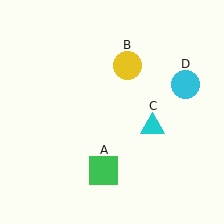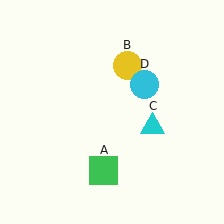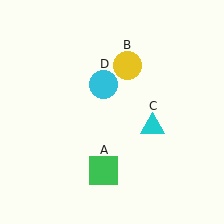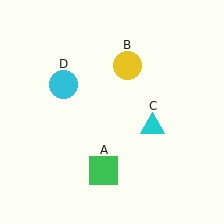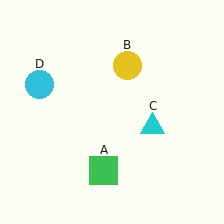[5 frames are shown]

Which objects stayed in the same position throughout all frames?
Green square (object A) and yellow circle (object B) and cyan triangle (object C) remained stationary.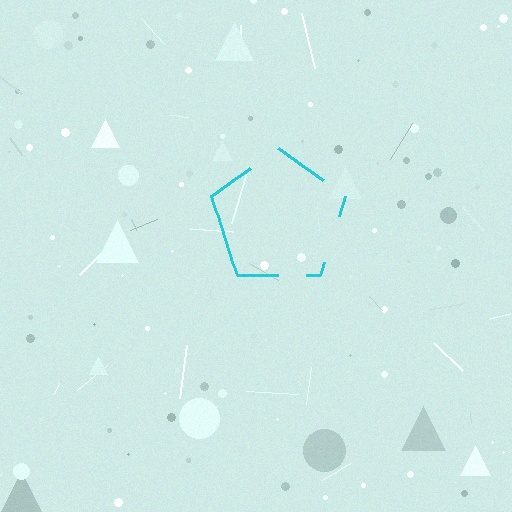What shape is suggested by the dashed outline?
The dashed outline suggests a pentagon.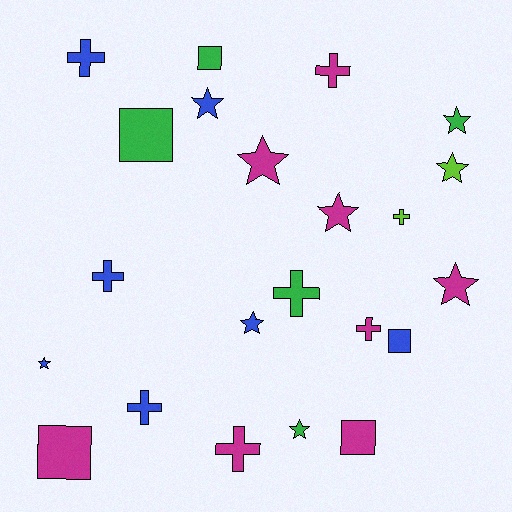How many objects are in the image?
There are 22 objects.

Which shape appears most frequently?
Star, with 9 objects.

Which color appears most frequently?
Magenta, with 8 objects.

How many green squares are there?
There are 2 green squares.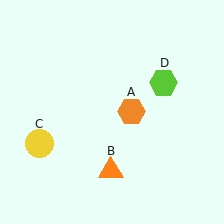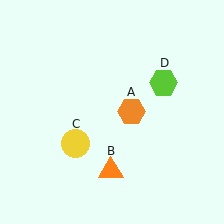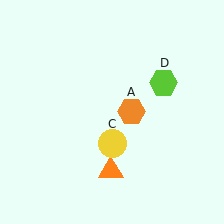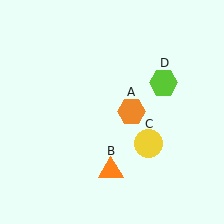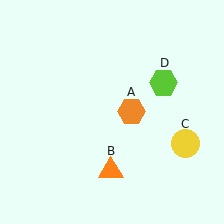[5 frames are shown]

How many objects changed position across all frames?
1 object changed position: yellow circle (object C).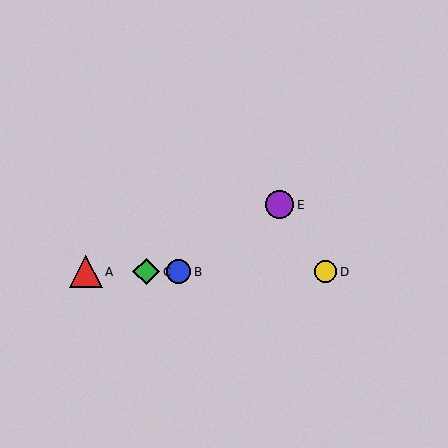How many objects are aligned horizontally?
4 objects (A, B, C, D) are aligned horizontally.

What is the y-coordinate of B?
Object B is at y≈272.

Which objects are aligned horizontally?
Objects A, B, C, D are aligned horizontally.